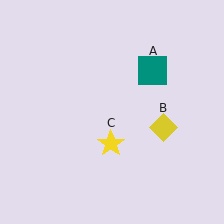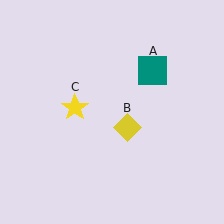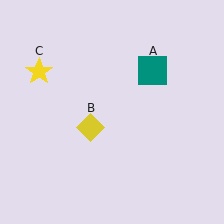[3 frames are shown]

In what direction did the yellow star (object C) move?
The yellow star (object C) moved up and to the left.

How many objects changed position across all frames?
2 objects changed position: yellow diamond (object B), yellow star (object C).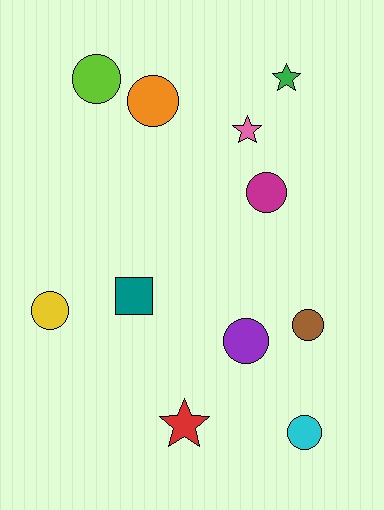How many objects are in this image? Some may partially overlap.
There are 11 objects.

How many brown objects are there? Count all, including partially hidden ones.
There is 1 brown object.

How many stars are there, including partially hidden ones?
There are 3 stars.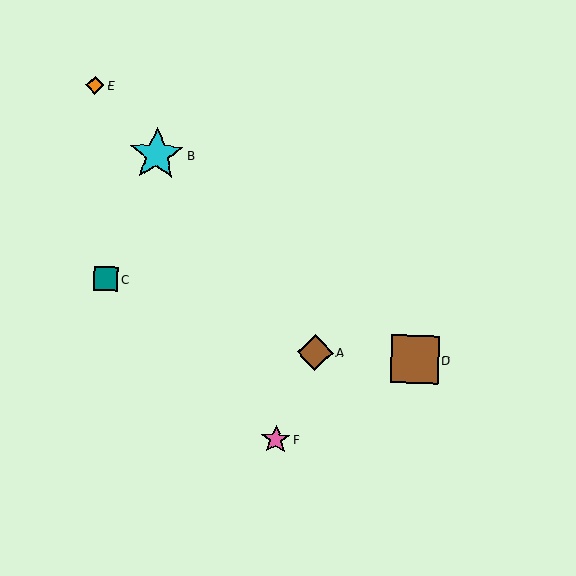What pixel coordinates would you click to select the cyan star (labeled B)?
Click at (157, 155) to select the cyan star B.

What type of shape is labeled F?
Shape F is a pink star.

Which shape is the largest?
The cyan star (labeled B) is the largest.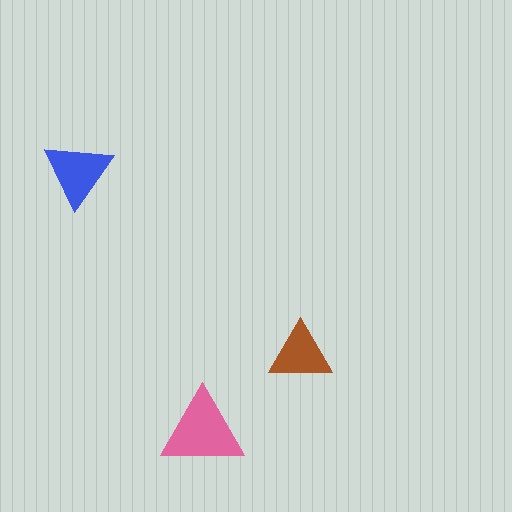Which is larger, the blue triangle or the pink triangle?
The pink one.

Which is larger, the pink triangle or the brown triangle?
The pink one.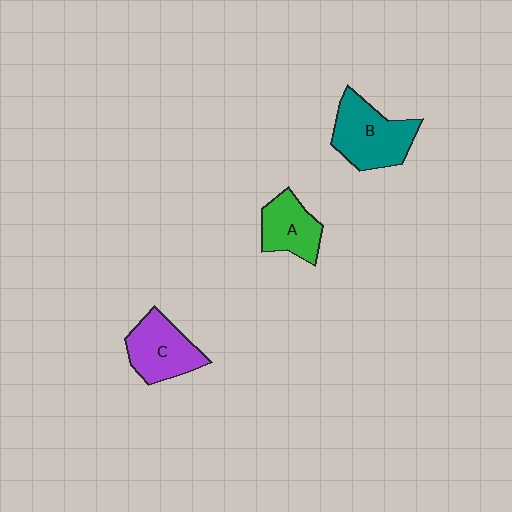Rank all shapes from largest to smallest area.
From largest to smallest: B (teal), C (purple), A (green).